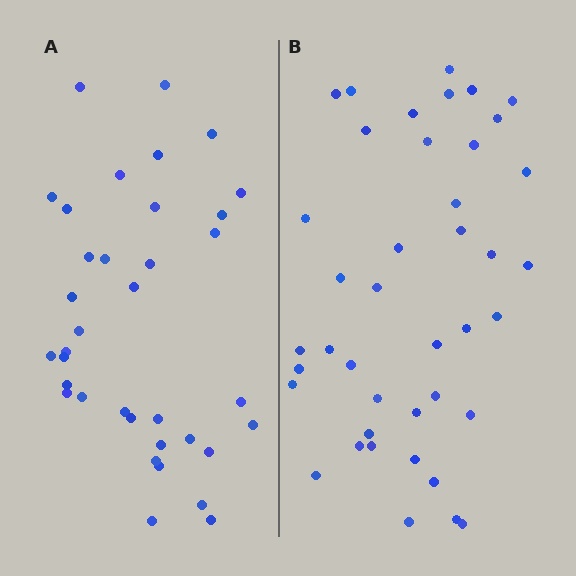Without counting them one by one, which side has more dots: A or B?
Region B (the right region) has more dots.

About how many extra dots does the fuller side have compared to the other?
Region B has about 5 more dots than region A.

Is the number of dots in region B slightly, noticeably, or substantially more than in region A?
Region B has only slightly more — the two regions are fairly close. The ratio is roughly 1.1 to 1.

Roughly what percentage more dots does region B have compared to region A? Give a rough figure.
About 15% more.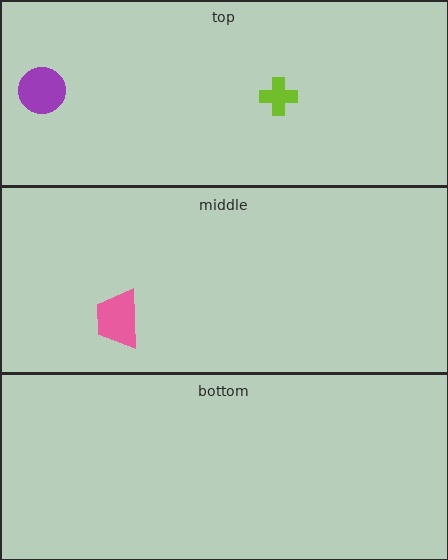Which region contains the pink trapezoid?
The middle region.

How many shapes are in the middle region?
1.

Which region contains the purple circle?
The top region.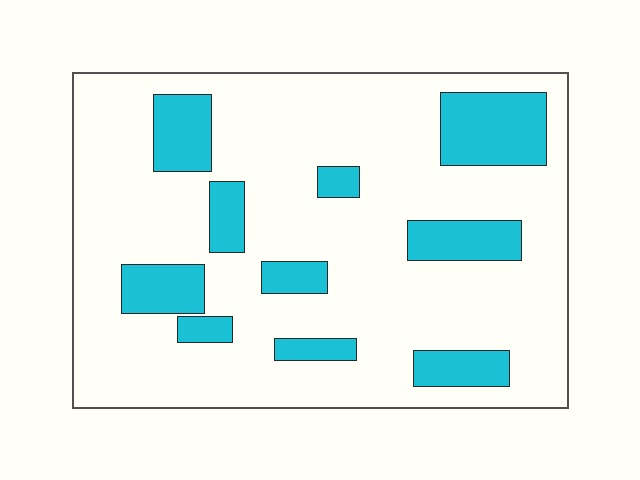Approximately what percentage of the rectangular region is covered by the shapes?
Approximately 20%.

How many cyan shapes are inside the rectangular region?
10.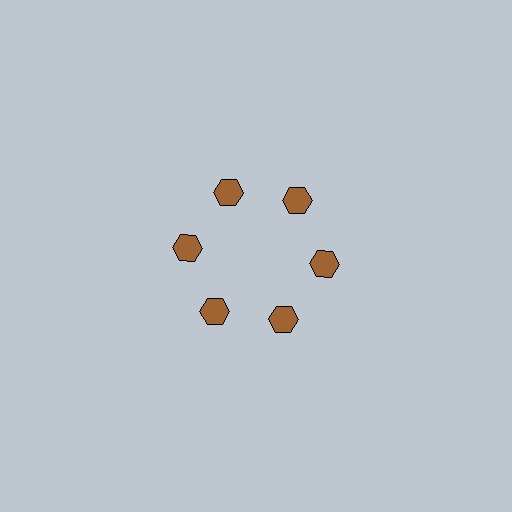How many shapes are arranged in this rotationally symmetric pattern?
There are 6 shapes, arranged in 6 groups of 1.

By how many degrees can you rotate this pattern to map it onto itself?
The pattern maps onto itself every 60 degrees of rotation.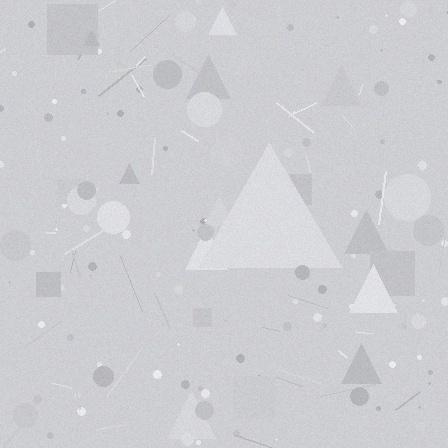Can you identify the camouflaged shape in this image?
The camouflaged shape is a triangle.